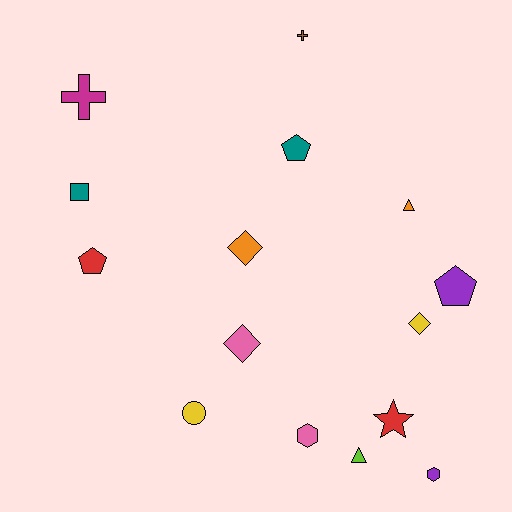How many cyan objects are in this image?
There are no cyan objects.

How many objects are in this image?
There are 15 objects.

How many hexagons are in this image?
There are 2 hexagons.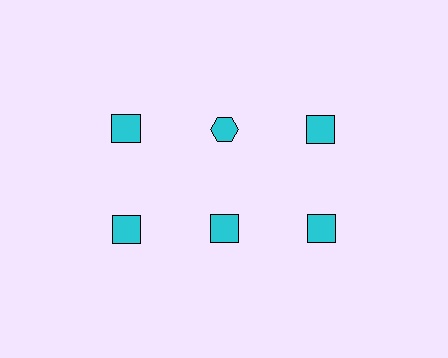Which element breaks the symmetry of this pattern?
The cyan hexagon in the top row, second from left column breaks the symmetry. All other shapes are cyan squares.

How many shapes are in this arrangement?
There are 6 shapes arranged in a grid pattern.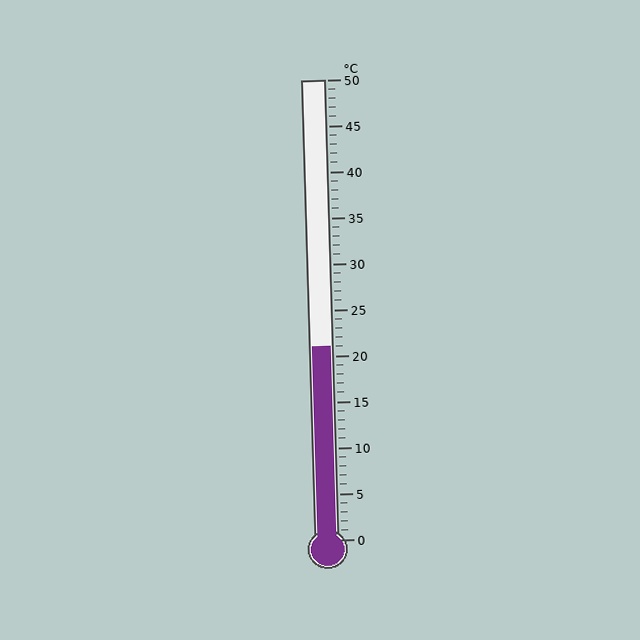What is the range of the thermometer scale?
The thermometer scale ranges from 0°C to 50°C.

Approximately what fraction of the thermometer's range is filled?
The thermometer is filled to approximately 40% of its range.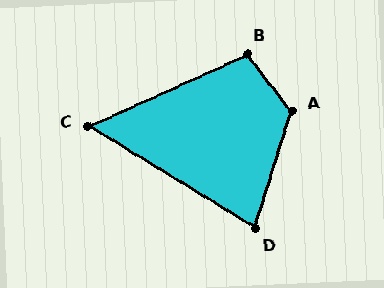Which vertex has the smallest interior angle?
C, at approximately 56 degrees.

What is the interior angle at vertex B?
Approximately 104 degrees (obtuse).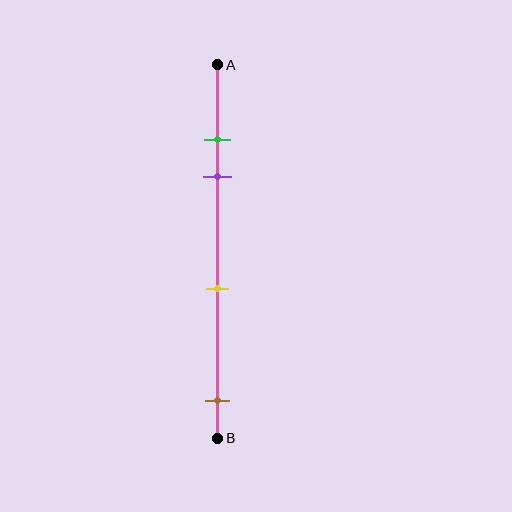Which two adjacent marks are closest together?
The green and purple marks are the closest adjacent pair.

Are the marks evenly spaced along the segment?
No, the marks are not evenly spaced.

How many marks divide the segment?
There are 4 marks dividing the segment.